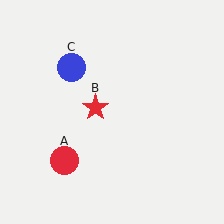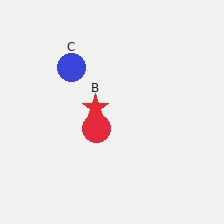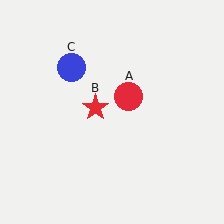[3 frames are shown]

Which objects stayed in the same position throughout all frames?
Red star (object B) and blue circle (object C) remained stationary.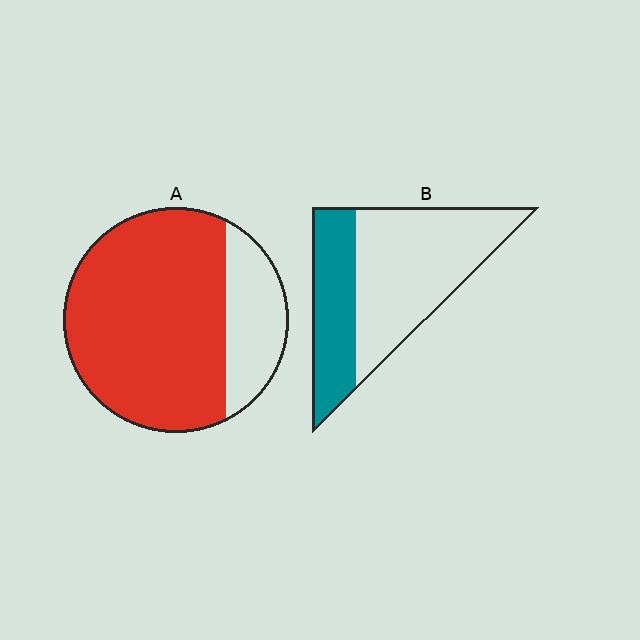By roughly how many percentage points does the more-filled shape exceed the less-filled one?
By roughly 40 percentage points (A over B).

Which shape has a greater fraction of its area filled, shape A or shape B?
Shape A.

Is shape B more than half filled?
No.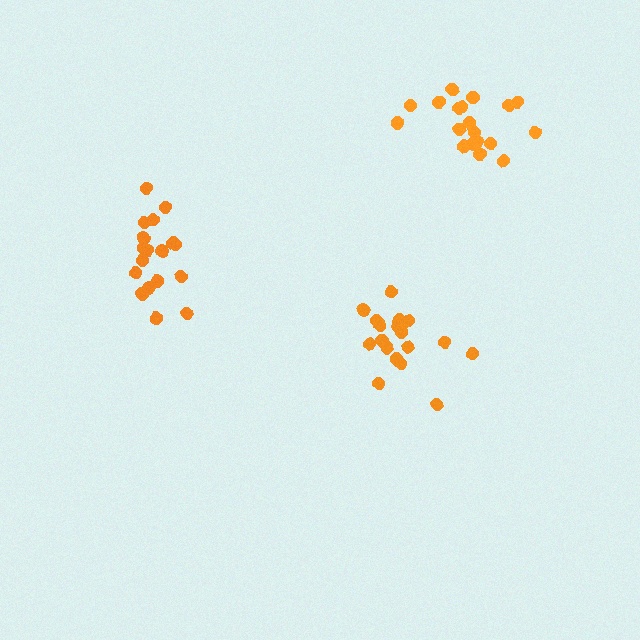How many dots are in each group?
Group 1: 21 dots, Group 2: 19 dots, Group 3: 18 dots (58 total).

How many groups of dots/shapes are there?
There are 3 groups.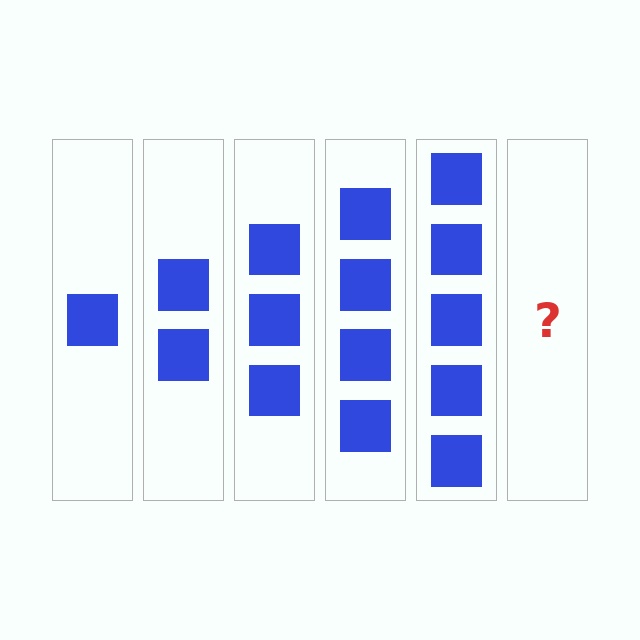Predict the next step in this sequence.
The next step is 6 squares.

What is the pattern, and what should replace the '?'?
The pattern is that each step adds one more square. The '?' should be 6 squares.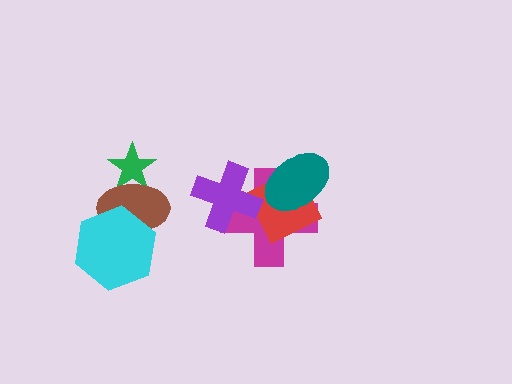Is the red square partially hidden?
Yes, it is partially covered by another shape.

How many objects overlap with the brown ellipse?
2 objects overlap with the brown ellipse.